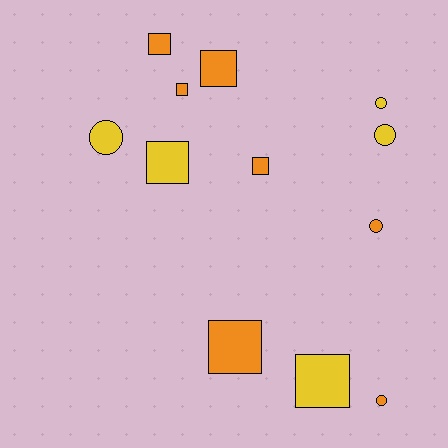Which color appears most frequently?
Orange, with 7 objects.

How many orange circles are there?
There are 2 orange circles.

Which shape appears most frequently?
Square, with 7 objects.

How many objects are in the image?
There are 12 objects.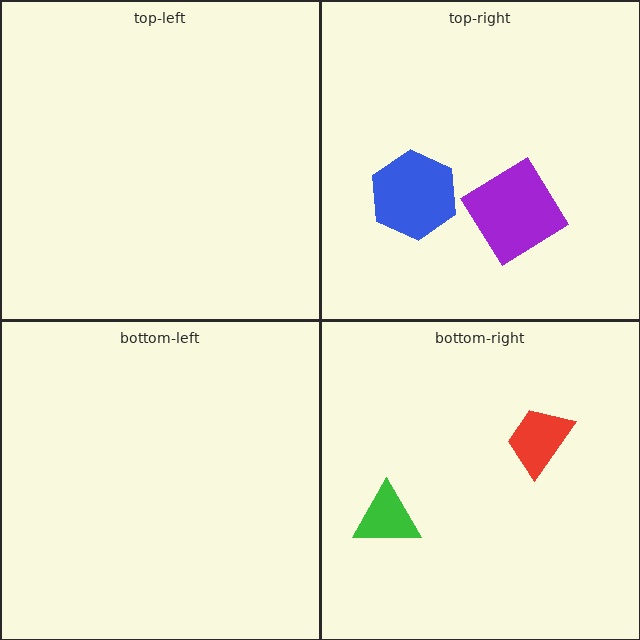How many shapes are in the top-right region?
2.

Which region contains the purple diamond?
The top-right region.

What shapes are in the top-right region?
The blue hexagon, the purple diamond.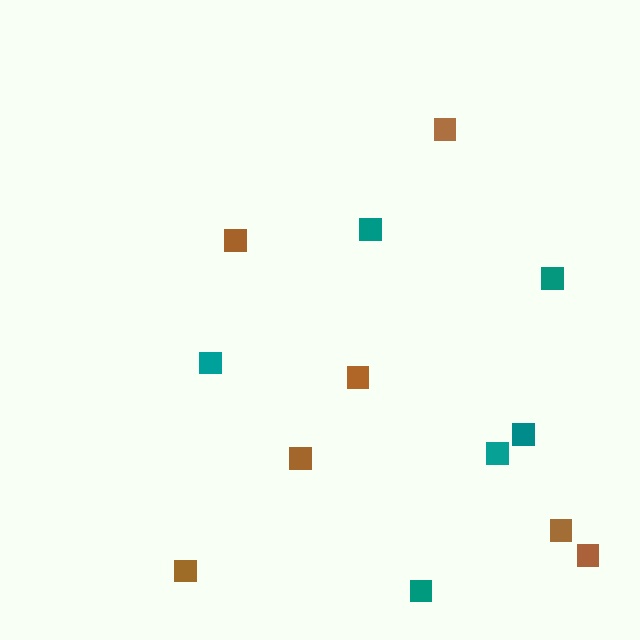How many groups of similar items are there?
There are 2 groups: one group of teal squares (6) and one group of brown squares (7).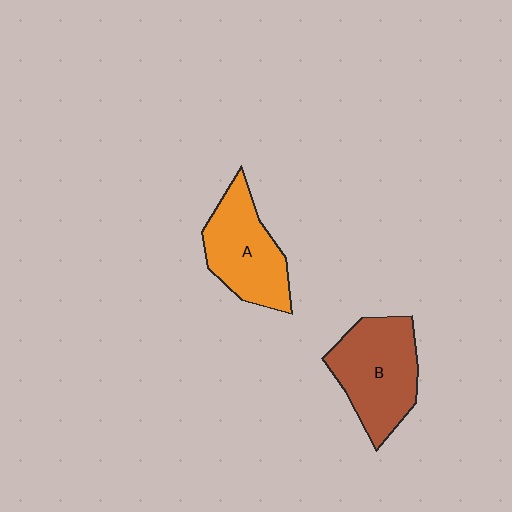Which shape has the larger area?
Shape B (brown).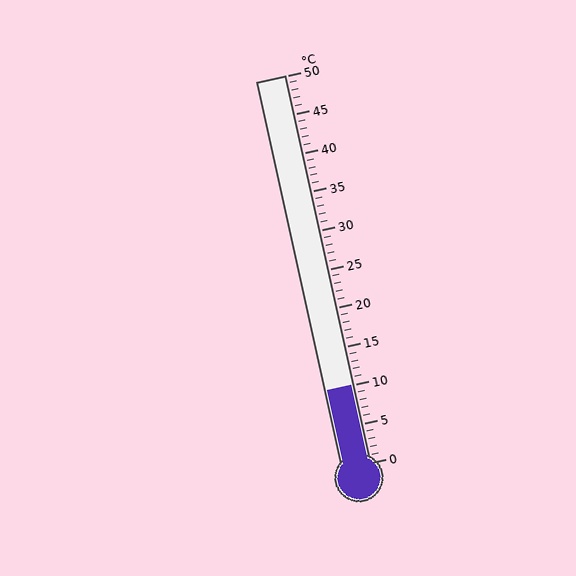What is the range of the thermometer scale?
The thermometer scale ranges from 0°C to 50°C.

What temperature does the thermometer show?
The thermometer shows approximately 10°C.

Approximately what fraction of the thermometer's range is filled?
The thermometer is filled to approximately 20% of its range.